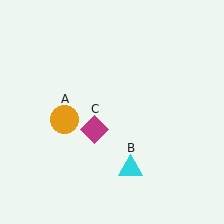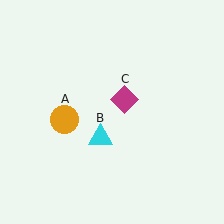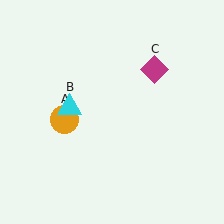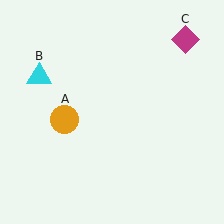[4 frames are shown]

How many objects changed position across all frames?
2 objects changed position: cyan triangle (object B), magenta diamond (object C).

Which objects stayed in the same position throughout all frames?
Orange circle (object A) remained stationary.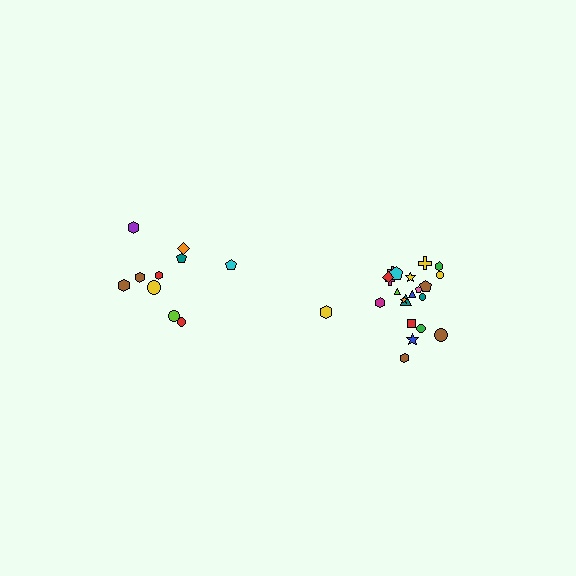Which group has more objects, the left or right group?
The right group.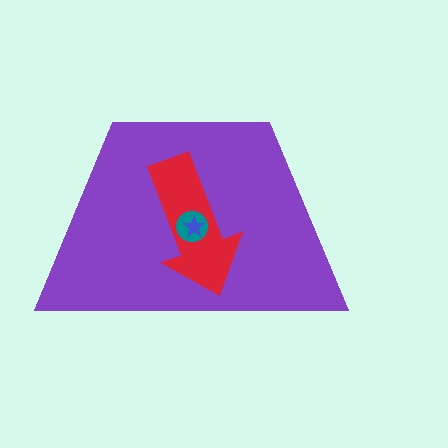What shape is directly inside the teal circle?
The blue star.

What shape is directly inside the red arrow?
The teal circle.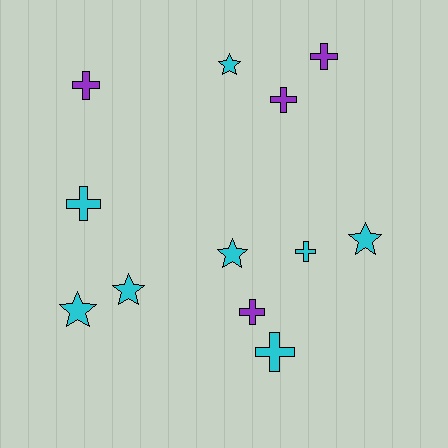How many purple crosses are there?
There are 4 purple crosses.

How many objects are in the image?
There are 12 objects.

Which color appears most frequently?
Cyan, with 8 objects.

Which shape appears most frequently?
Cross, with 7 objects.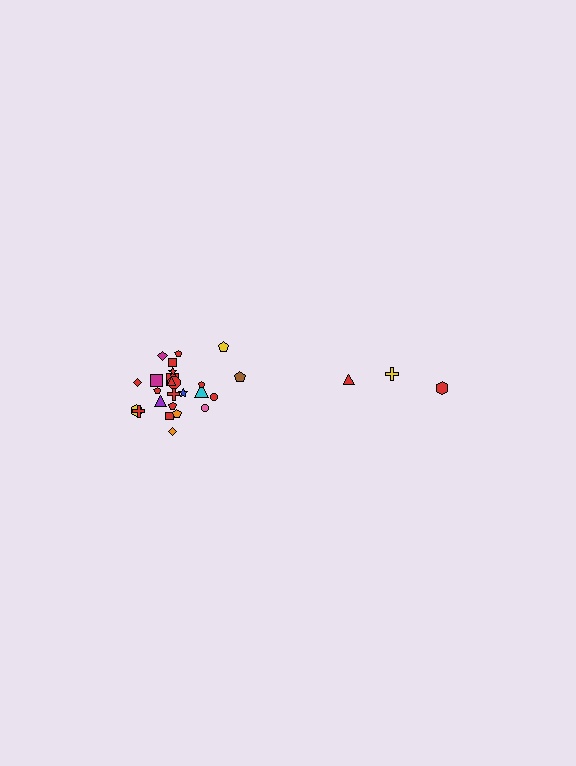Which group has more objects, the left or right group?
The left group.